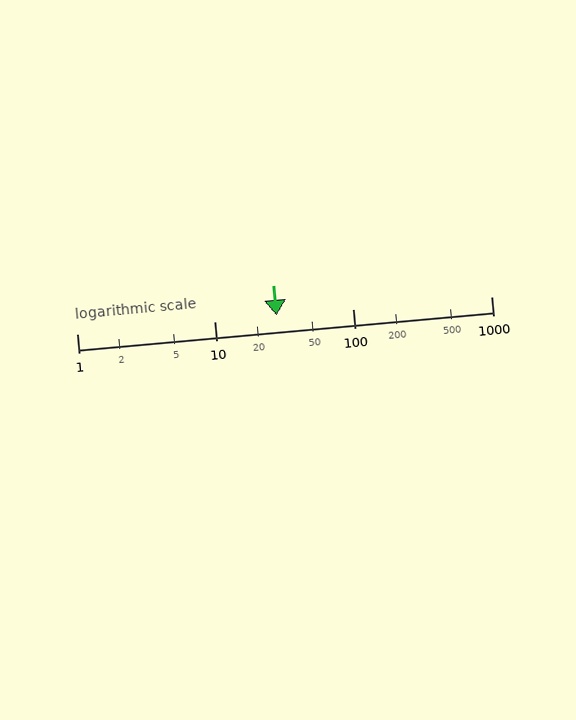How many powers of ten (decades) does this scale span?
The scale spans 3 decades, from 1 to 1000.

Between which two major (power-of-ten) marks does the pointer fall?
The pointer is between 10 and 100.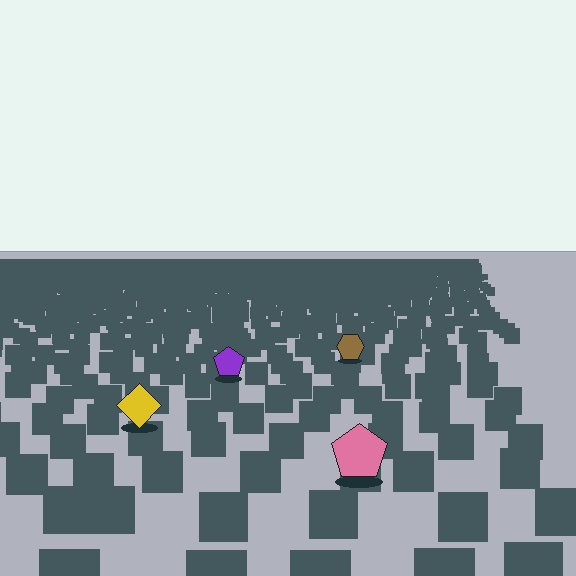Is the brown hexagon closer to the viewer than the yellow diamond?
No. The yellow diamond is closer — you can tell from the texture gradient: the ground texture is coarser near it.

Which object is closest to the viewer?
The pink pentagon is closest. The texture marks near it are larger and more spread out.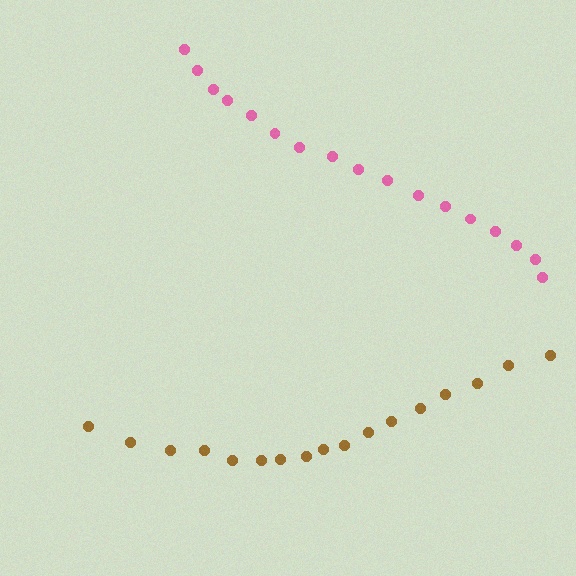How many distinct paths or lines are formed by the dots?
There are 2 distinct paths.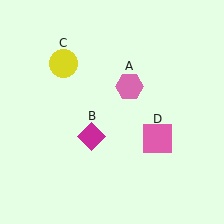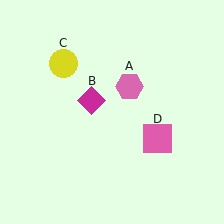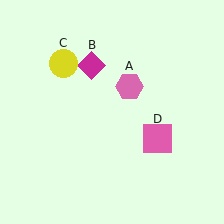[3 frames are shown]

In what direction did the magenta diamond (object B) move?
The magenta diamond (object B) moved up.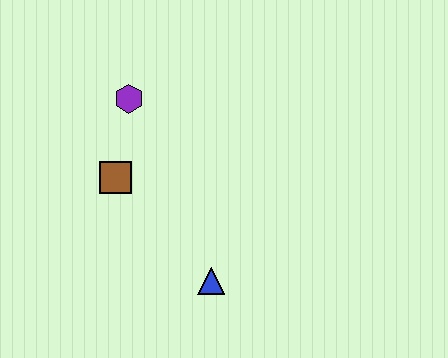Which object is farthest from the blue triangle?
The purple hexagon is farthest from the blue triangle.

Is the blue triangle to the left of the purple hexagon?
No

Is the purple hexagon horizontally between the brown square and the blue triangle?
Yes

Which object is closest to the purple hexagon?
The brown square is closest to the purple hexagon.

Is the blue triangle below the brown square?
Yes